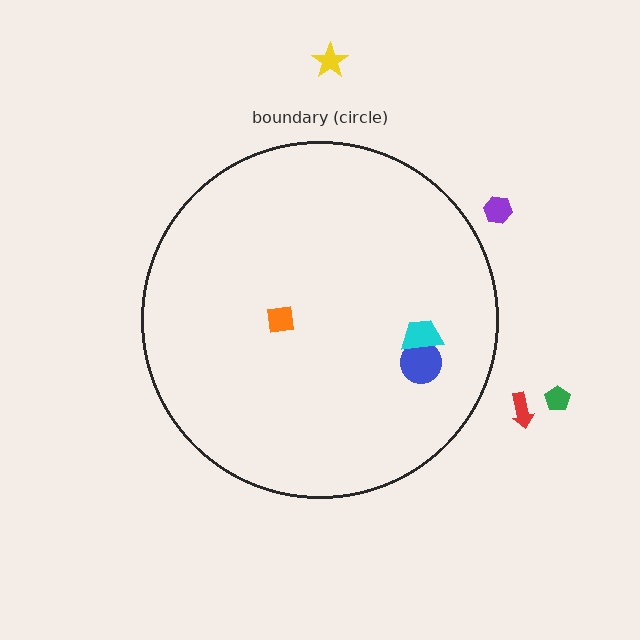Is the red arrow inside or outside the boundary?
Outside.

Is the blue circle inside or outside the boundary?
Inside.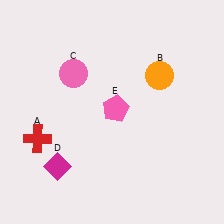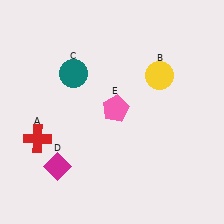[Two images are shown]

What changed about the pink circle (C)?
In Image 1, C is pink. In Image 2, it changed to teal.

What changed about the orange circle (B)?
In Image 1, B is orange. In Image 2, it changed to yellow.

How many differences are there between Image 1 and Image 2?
There are 2 differences between the two images.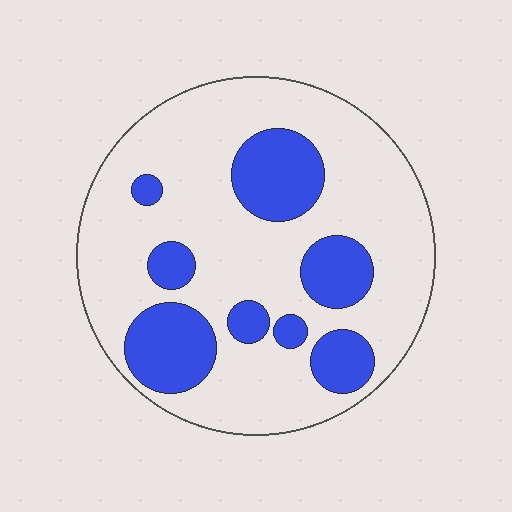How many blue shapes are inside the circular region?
8.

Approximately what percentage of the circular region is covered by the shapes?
Approximately 25%.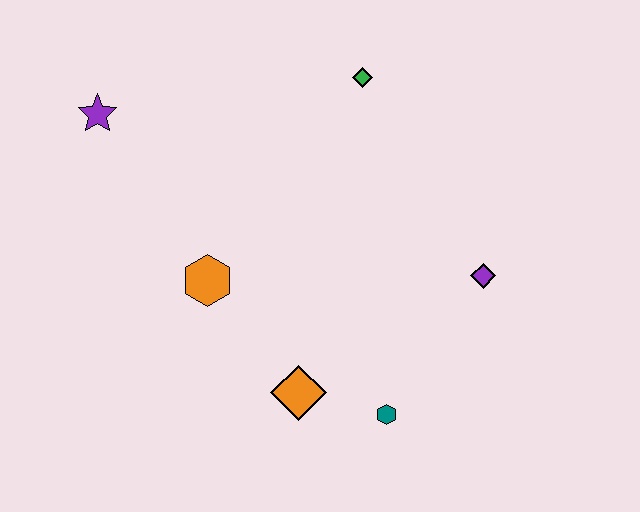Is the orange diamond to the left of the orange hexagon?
No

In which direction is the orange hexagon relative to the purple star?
The orange hexagon is below the purple star.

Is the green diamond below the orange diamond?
No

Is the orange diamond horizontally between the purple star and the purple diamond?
Yes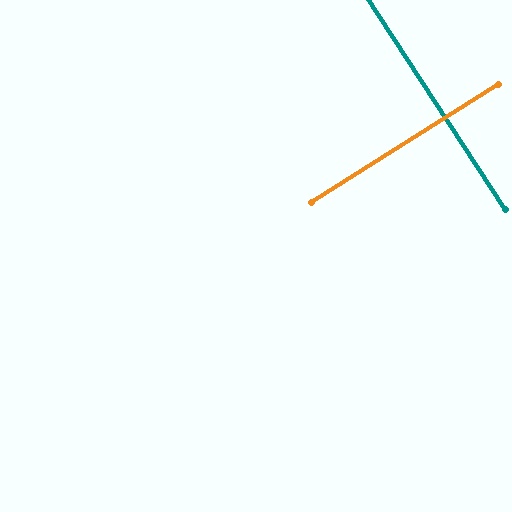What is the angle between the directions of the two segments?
Approximately 89 degrees.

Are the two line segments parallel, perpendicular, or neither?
Perpendicular — they meet at approximately 89°.